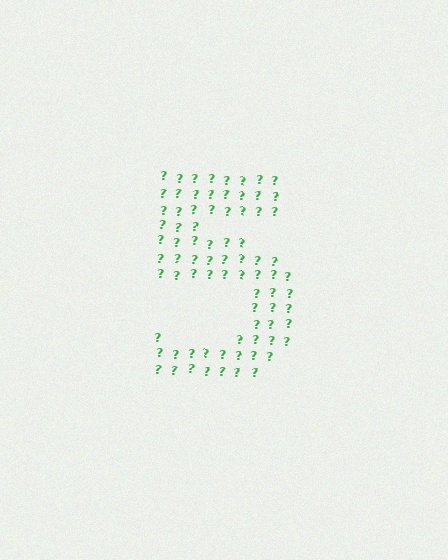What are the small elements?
The small elements are question marks.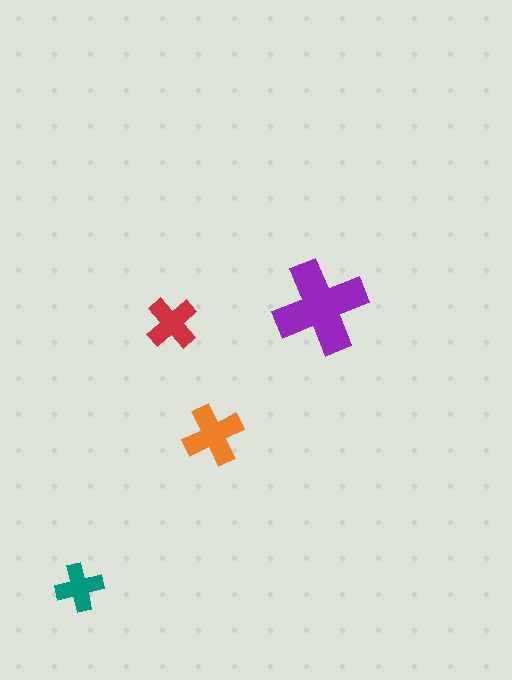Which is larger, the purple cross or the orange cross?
The purple one.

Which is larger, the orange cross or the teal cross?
The orange one.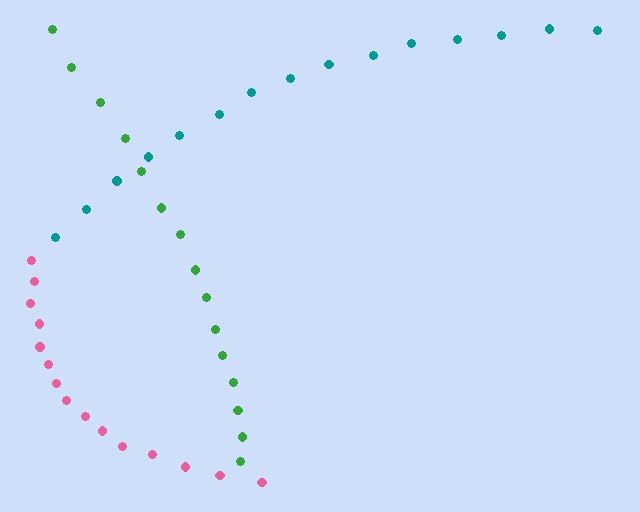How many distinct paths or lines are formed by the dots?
There are 3 distinct paths.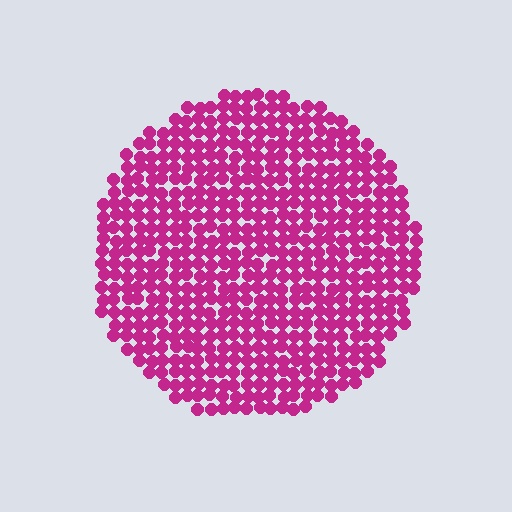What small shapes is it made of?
It is made of small circles.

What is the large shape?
The large shape is a circle.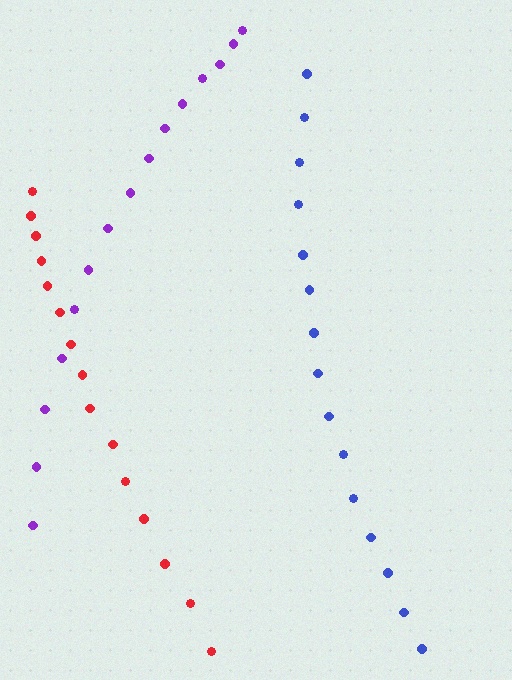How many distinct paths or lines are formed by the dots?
There are 3 distinct paths.